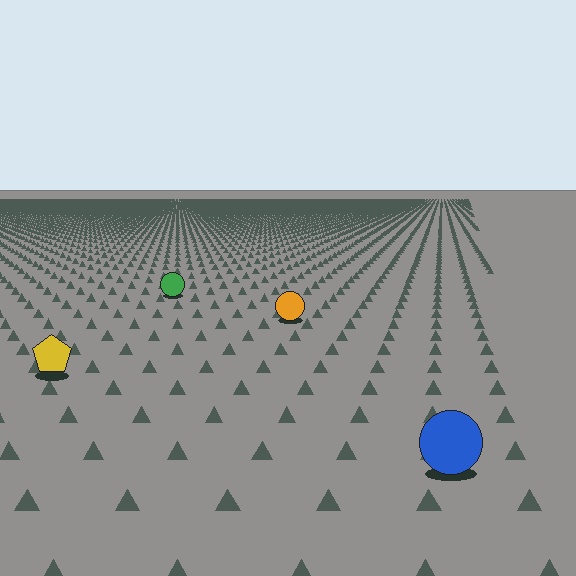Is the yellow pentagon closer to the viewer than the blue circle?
No. The blue circle is closer — you can tell from the texture gradient: the ground texture is coarser near it.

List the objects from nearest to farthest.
From nearest to farthest: the blue circle, the yellow pentagon, the orange circle, the green circle.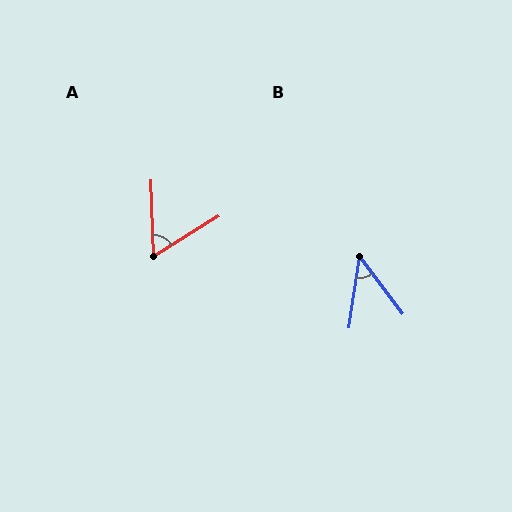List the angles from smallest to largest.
B (45°), A (60°).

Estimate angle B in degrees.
Approximately 45 degrees.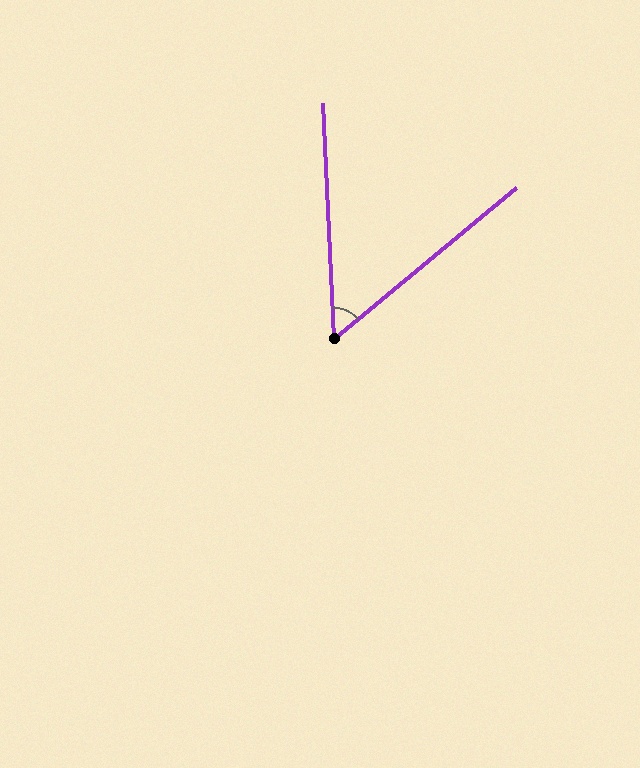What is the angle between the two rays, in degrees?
Approximately 53 degrees.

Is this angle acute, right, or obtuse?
It is acute.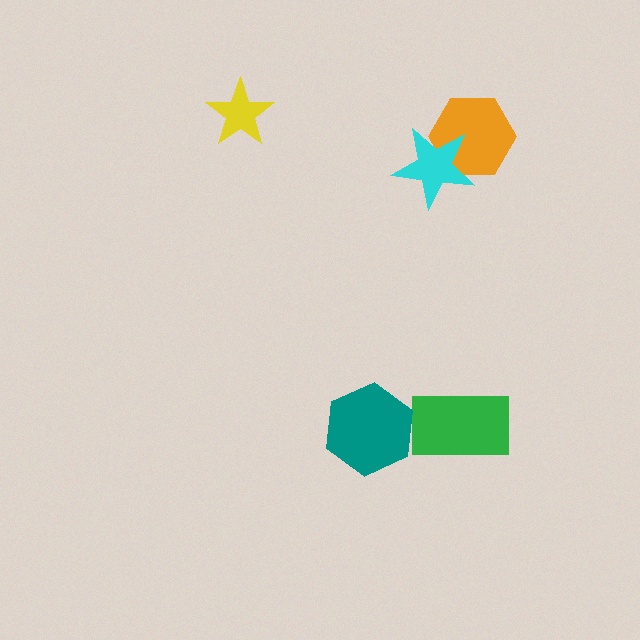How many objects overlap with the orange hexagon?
1 object overlaps with the orange hexagon.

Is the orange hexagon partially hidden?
Yes, it is partially covered by another shape.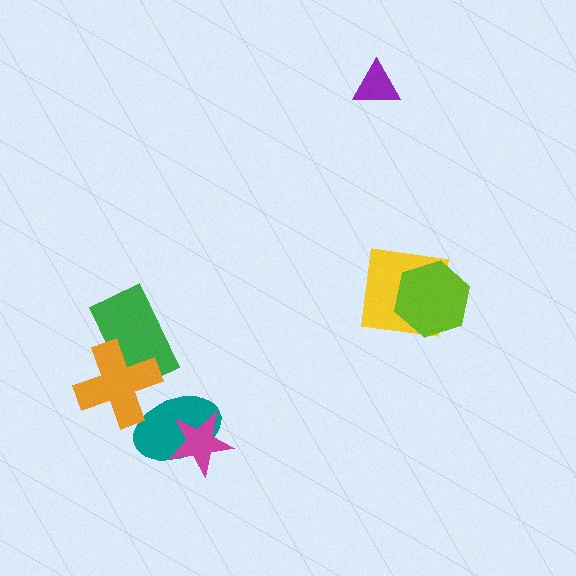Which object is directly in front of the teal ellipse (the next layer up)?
The magenta star is directly in front of the teal ellipse.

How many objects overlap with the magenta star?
1 object overlaps with the magenta star.